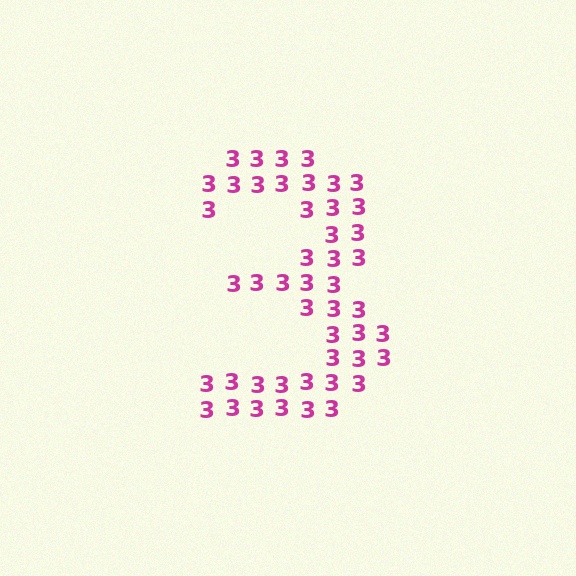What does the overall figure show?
The overall figure shows the digit 3.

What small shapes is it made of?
It is made of small digit 3's.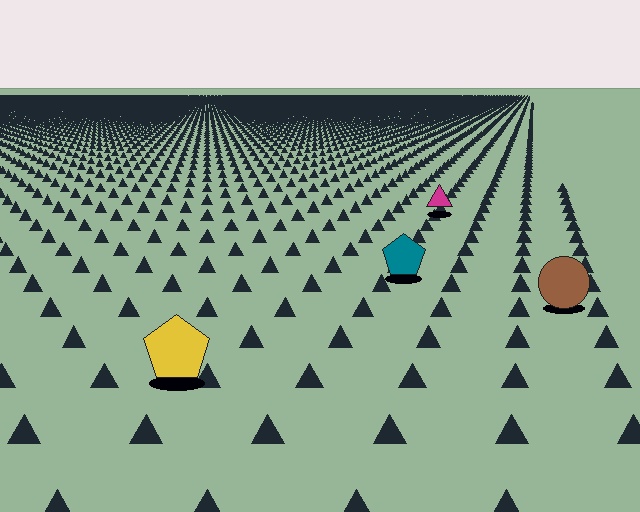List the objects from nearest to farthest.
From nearest to farthest: the yellow pentagon, the brown circle, the teal pentagon, the magenta triangle.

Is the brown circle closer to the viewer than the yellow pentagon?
No. The yellow pentagon is closer — you can tell from the texture gradient: the ground texture is coarser near it.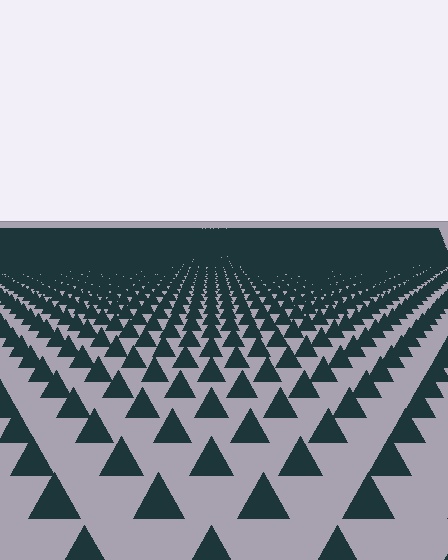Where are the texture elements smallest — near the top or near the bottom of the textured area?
Near the top.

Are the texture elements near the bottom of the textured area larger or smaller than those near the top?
Larger. Near the bottom, elements are closer to the viewer and appear at a bigger on-screen size.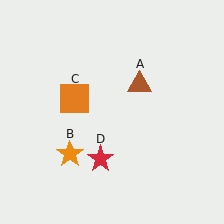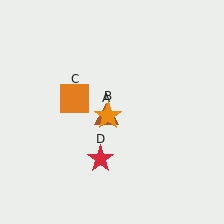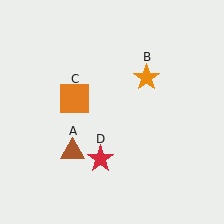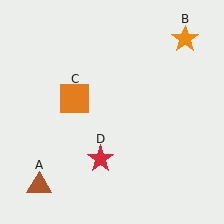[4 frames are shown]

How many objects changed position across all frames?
2 objects changed position: brown triangle (object A), orange star (object B).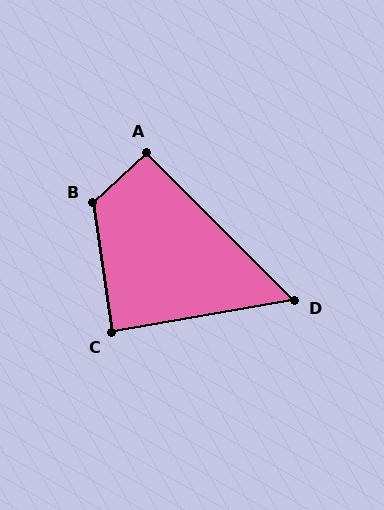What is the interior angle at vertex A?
Approximately 92 degrees (approximately right).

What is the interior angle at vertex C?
Approximately 88 degrees (approximately right).